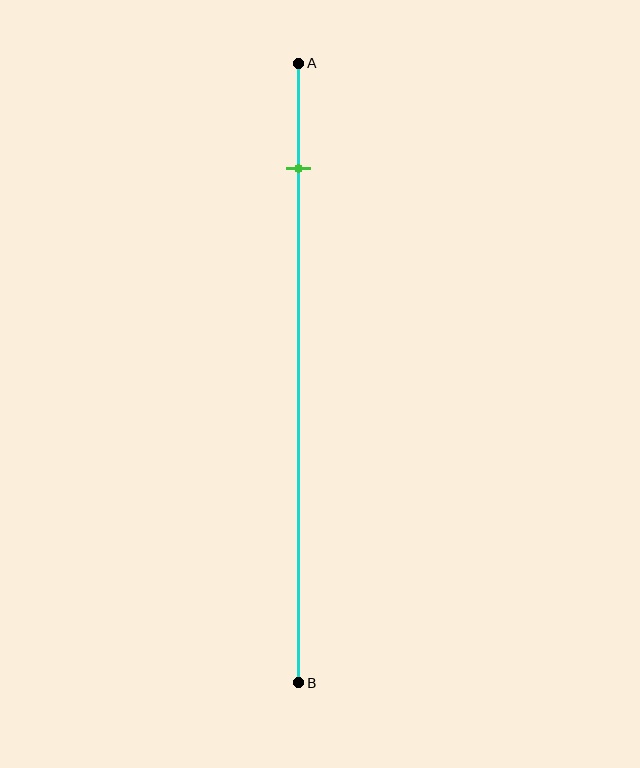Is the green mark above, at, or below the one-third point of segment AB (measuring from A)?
The green mark is above the one-third point of segment AB.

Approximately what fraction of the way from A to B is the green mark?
The green mark is approximately 15% of the way from A to B.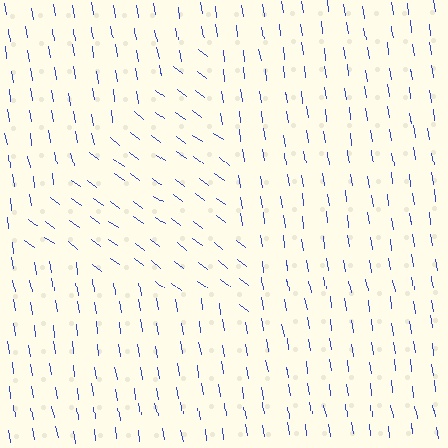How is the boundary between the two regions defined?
The boundary is defined purely by a change in line orientation (approximately 45 degrees difference). All lines are the same color and thickness.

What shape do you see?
I see a triangle.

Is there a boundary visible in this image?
Yes, there is a texture boundary formed by a change in line orientation.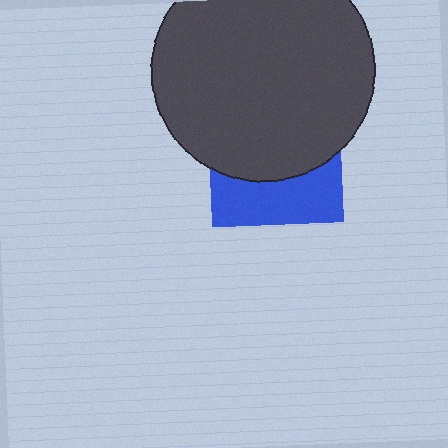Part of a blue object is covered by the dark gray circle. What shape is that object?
It is a square.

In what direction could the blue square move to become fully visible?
The blue square could move down. That would shift it out from behind the dark gray circle entirely.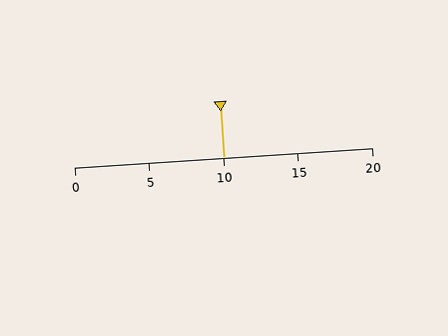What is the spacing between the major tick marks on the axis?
The major ticks are spaced 5 apart.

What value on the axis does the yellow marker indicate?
The marker indicates approximately 10.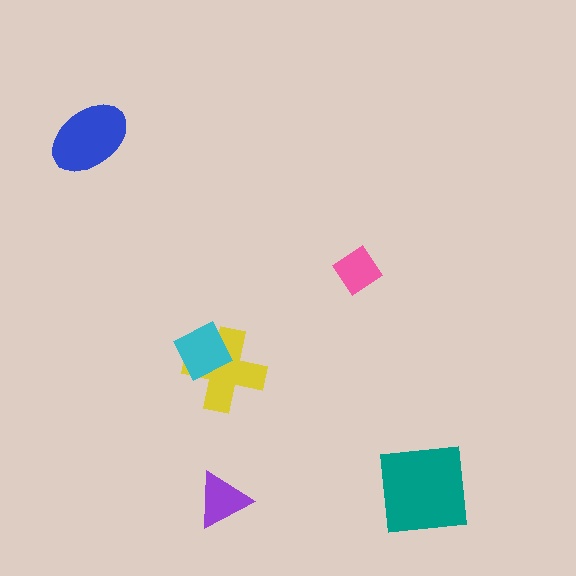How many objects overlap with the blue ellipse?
0 objects overlap with the blue ellipse.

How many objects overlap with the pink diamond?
0 objects overlap with the pink diamond.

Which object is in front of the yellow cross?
The cyan diamond is in front of the yellow cross.